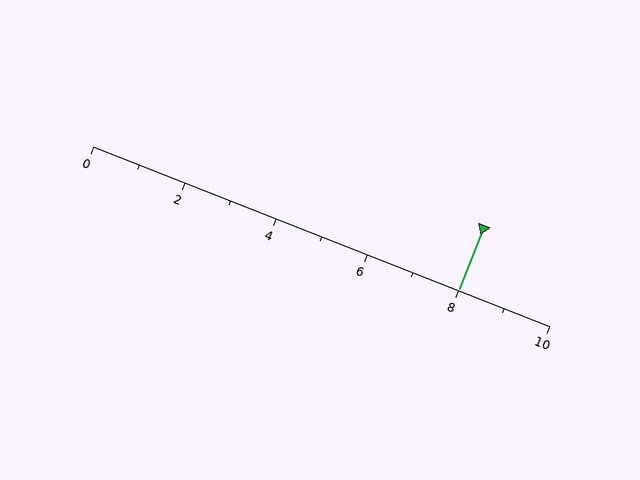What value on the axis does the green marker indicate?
The marker indicates approximately 8.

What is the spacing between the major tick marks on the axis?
The major ticks are spaced 2 apart.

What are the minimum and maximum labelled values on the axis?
The axis runs from 0 to 10.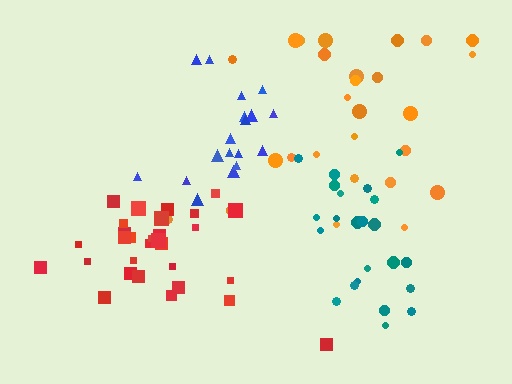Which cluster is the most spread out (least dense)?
Orange.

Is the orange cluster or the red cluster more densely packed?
Red.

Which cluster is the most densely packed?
Blue.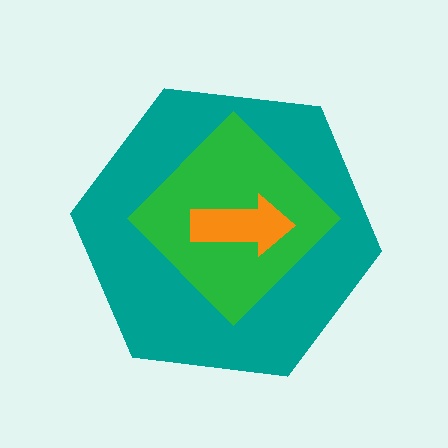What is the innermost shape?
The orange arrow.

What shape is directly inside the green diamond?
The orange arrow.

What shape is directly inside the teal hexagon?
The green diamond.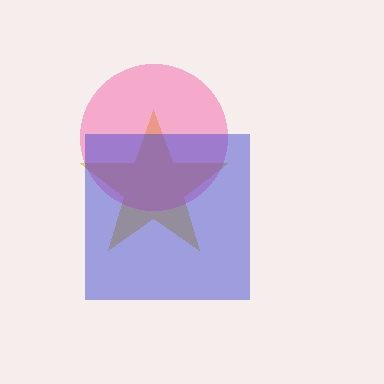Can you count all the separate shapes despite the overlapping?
Yes, there are 3 separate shapes.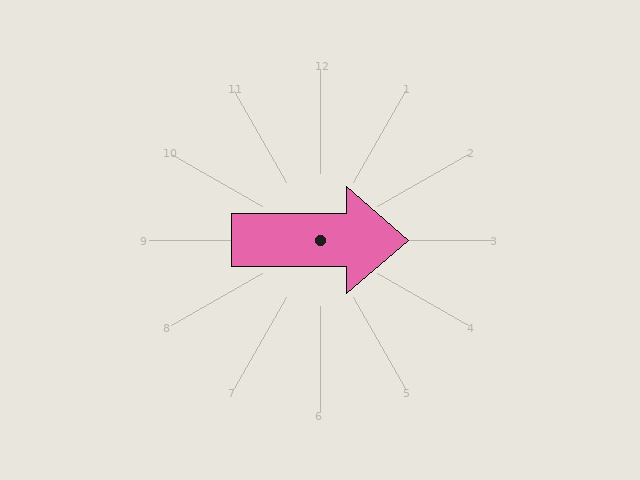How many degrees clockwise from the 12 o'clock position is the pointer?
Approximately 90 degrees.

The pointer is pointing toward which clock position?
Roughly 3 o'clock.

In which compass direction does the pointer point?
East.